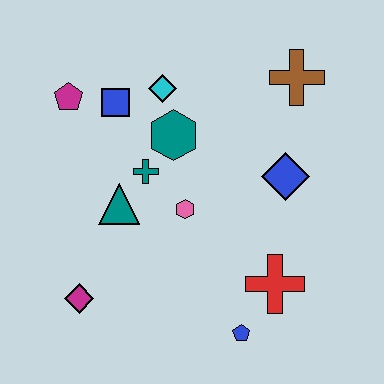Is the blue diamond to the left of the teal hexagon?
No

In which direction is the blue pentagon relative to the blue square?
The blue pentagon is below the blue square.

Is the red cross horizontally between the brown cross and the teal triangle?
Yes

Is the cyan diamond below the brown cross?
Yes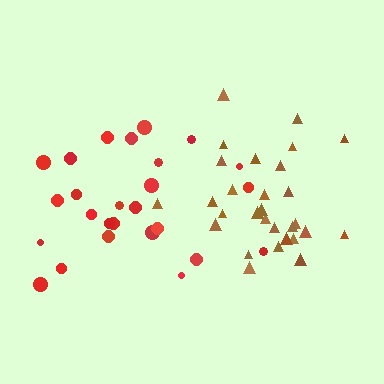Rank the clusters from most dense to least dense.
brown, red.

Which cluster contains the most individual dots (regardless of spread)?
Brown (29).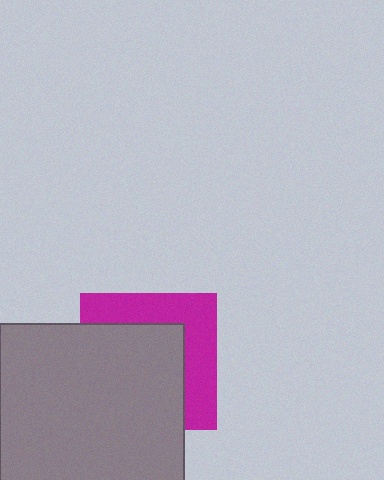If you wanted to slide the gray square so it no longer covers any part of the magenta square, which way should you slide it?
Slide it toward the lower-left — that is the most direct way to separate the two shapes.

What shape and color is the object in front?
The object in front is a gray square.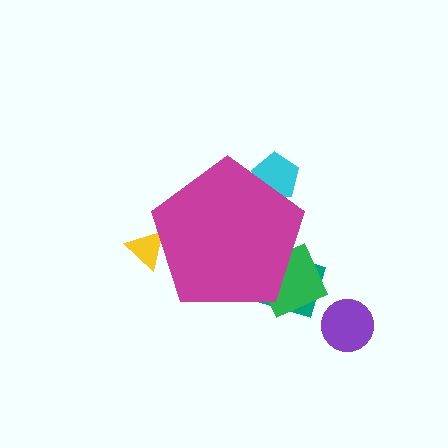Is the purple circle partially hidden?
No, the purple circle is fully visible.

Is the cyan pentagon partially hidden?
Yes, the cyan pentagon is partially hidden behind the magenta pentagon.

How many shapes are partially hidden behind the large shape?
4 shapes are partially hidden.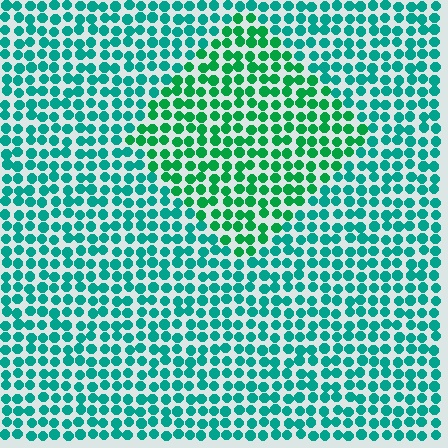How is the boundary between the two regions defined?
The boundary is defined purely by a slight shift in hue (about 29 degrees). Spacing, size, and orientation are identical on both sides.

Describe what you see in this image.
The image is filled with small teal elements in a uniform arrangement. A diamond-shaped region is visible where the elements are tinted to a slightly different hue, forming a subtle color boundary.